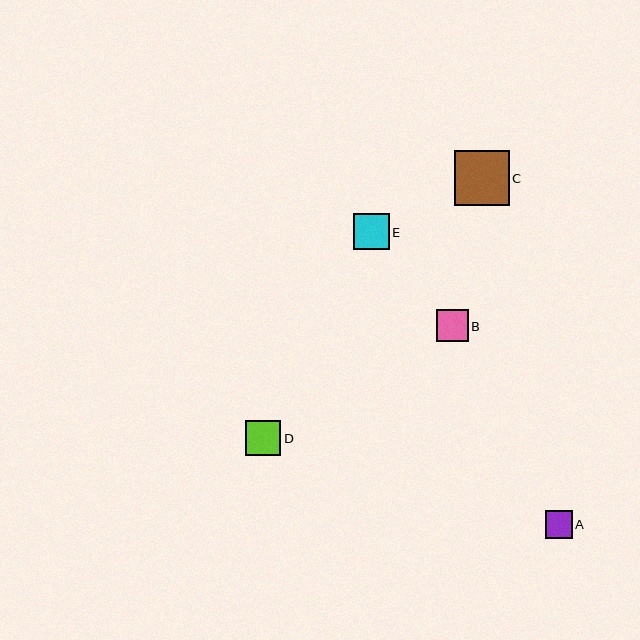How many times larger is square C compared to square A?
Square C is approximately 2.0 times the size of square A.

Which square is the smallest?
Square A is the smallest with a size of approximately 27 pixels.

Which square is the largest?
Square C is the largest with a size of approximately 55 pixels.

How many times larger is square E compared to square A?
Square E is approximately 1.3 times the size of square A.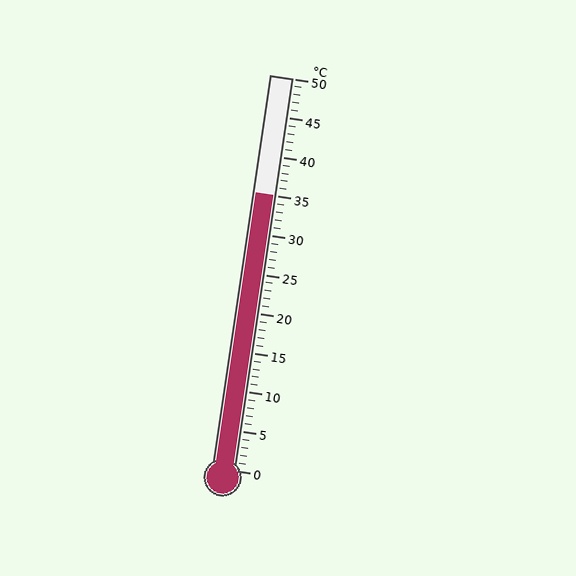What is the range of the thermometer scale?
The thermometer scale ranges from 0°C to 50°C.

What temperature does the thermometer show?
The thermometer shows approximately 35°C.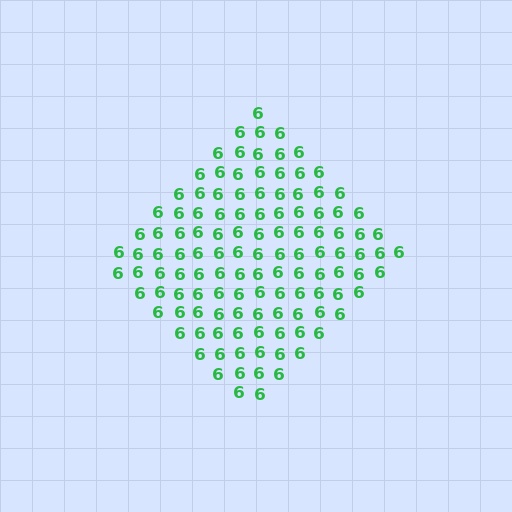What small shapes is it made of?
It is made of small digit 6's.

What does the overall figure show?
The overall figure shows a diamond.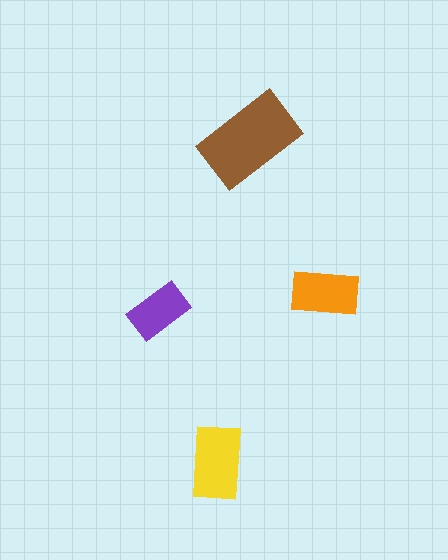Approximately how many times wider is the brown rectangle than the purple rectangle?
About 1.5 times wider.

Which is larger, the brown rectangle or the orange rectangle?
The brown one.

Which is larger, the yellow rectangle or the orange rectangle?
The yellow one.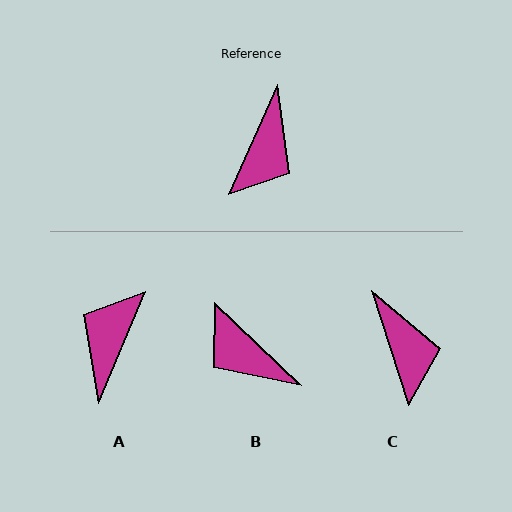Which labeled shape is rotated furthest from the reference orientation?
A, about 178 degrees away.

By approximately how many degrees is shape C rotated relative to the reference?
Approximately 42 degrees counter-clockwise.